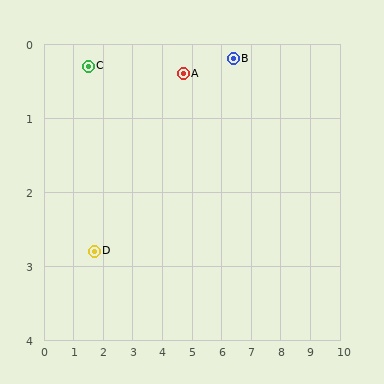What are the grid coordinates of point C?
Point C is at approximately (1.5, 0.3).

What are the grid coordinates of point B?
Point B is at approximately (6.4, 0.2).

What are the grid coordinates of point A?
Point A is at approximately (4.7, 0.4).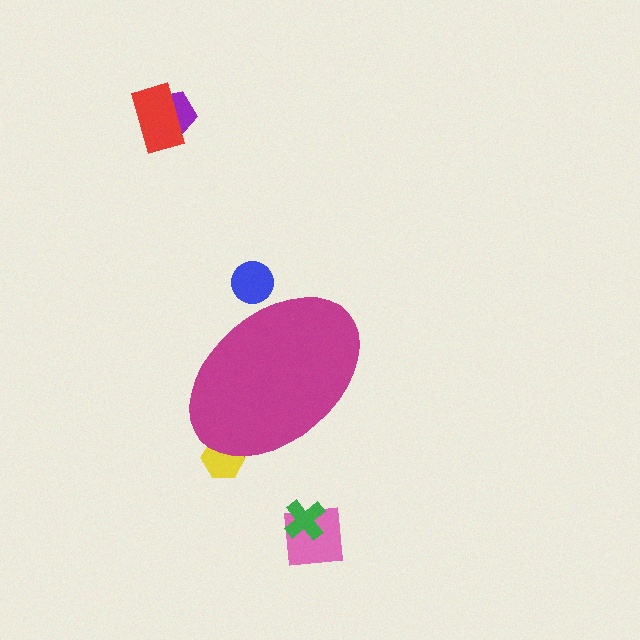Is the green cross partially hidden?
No, the green cross is fully visible.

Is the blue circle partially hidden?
Yes, the blue circle is partially hidden behind the magenta ellipse.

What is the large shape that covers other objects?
A magenta ellipse.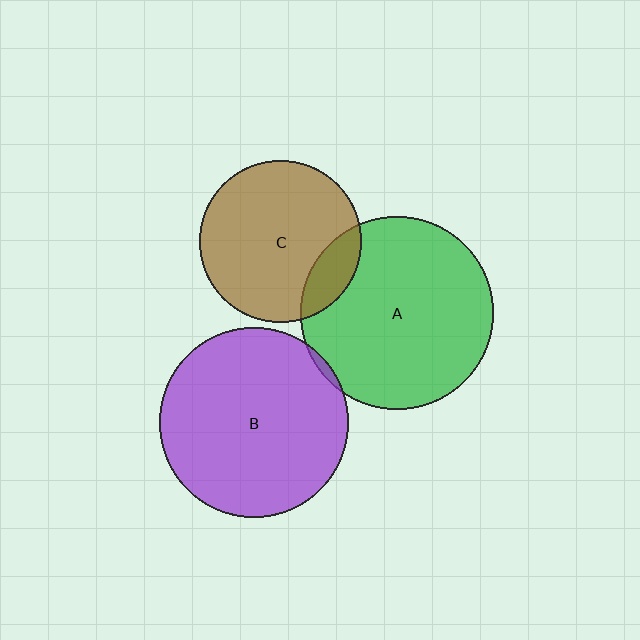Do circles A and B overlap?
Yes.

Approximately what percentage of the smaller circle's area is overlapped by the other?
Approximately 5%.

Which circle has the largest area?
Circle A (green).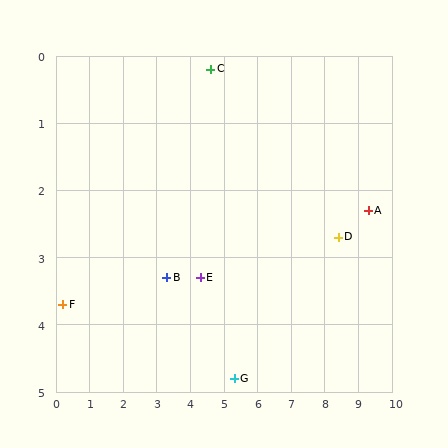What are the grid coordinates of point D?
Point D is at approximately (8.4, 2.7).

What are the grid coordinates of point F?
Point F is at approximately (0.2, 3.7).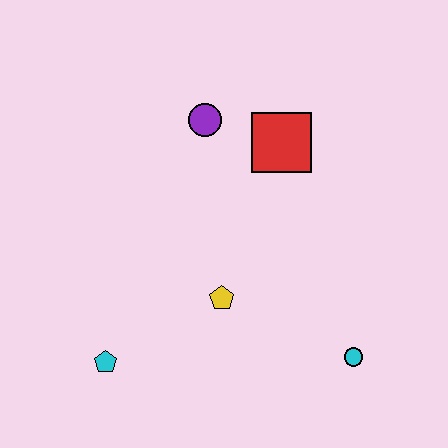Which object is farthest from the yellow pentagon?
The purple circle is farthest from the yellow pentagon.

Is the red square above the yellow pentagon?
Yes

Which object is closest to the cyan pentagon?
The yellow pentagon is closest to the cyan pentagon.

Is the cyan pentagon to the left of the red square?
Yes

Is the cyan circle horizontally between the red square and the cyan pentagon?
No